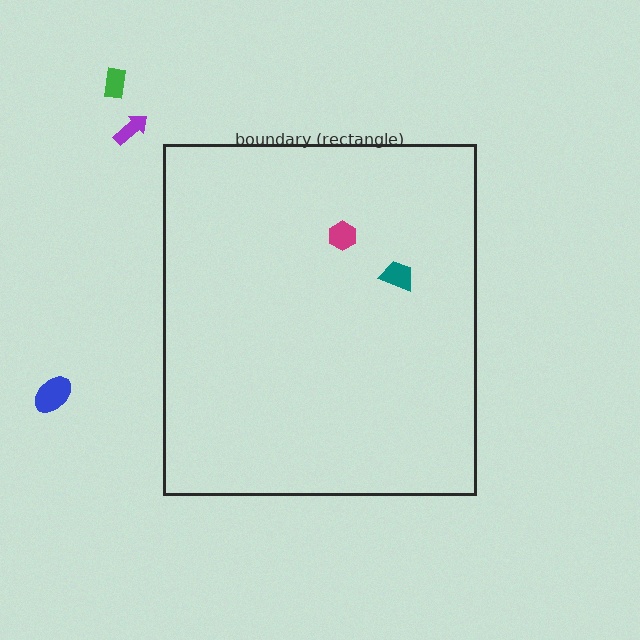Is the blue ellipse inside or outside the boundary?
Outside.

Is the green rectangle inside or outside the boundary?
Outside.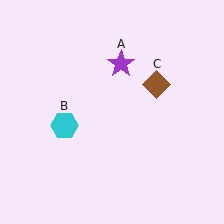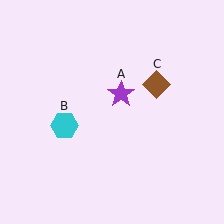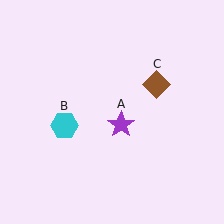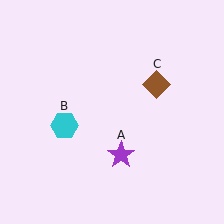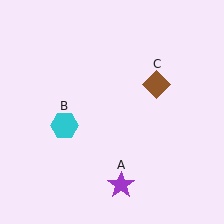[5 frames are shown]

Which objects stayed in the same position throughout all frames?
Cyan hexagon (object B) and brown diamond (object C) remained stationary.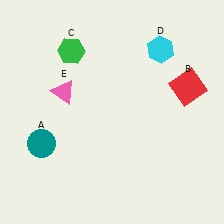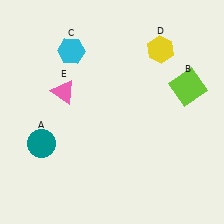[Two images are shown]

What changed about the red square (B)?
In Image 1, B is red. In Image 2, it changed to lime.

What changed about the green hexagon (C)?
In Image 1, C is green. In Image 2, it changed to cyan.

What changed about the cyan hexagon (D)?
In Image 1, D is cyan. In Image 2, it changed to yellow.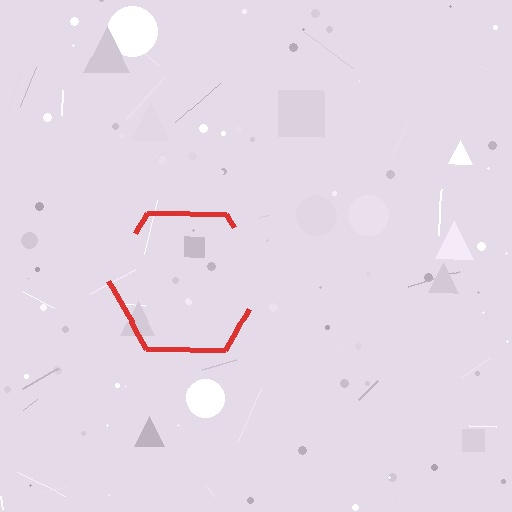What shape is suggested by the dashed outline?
The dashed outline suggests a hexagon.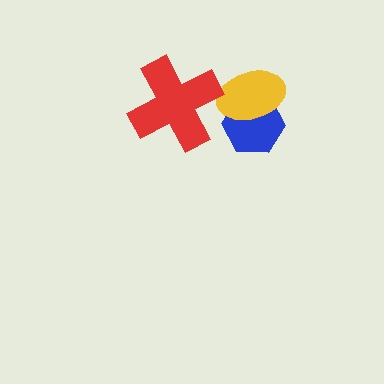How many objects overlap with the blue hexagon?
1 object overlaps with the blue hexagon.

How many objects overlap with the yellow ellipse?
1 object overlaps with the yellow ellipse.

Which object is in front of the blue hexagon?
The yellow ellipse is in front of the blue hexagon.